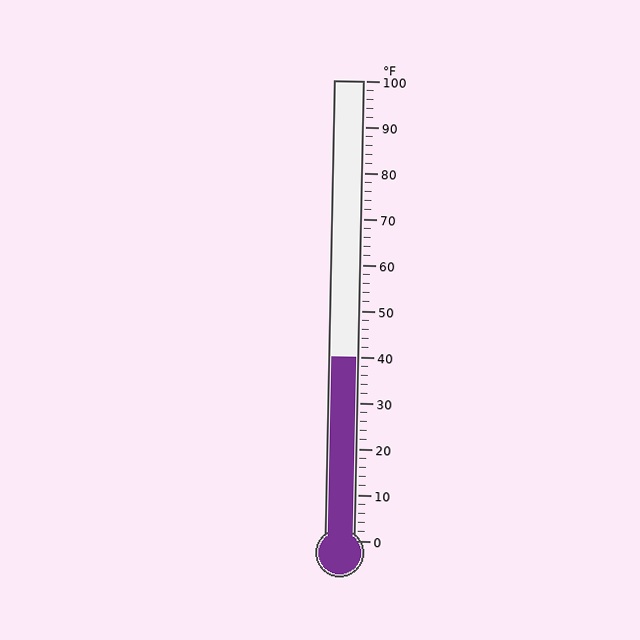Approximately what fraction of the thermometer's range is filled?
The thermometer is filled to approximately 40% of its range.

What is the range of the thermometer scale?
The thermometer scale ranges from 0°F to 100°F.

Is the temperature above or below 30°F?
The temperature is above 30°F.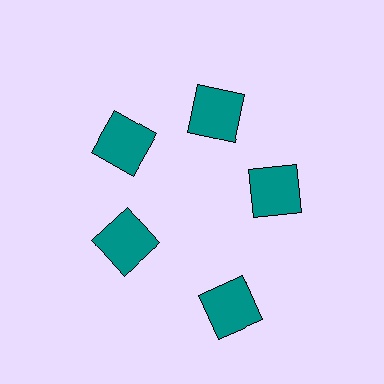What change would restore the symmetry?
The symmetry would be restored by moving it inward, back onto the ring so that all 5 squares sit at equal angles and equal distance from the center.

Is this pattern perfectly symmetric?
No. The 5 teal squares are arranged in a ring, but one element near the 5 o'clock position is pushed outward from the center, breaking the 5-fold rotational symmetry.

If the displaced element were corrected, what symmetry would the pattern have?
It would have 5-fold rotational symmetry — the pattern would map onto itself every 72 degrees.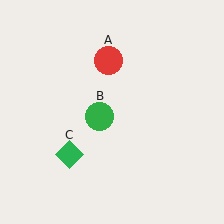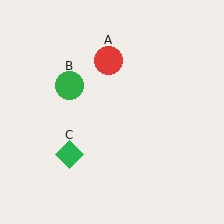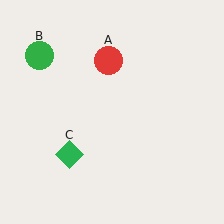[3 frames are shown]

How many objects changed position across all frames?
1 object changed position: green circle (object B).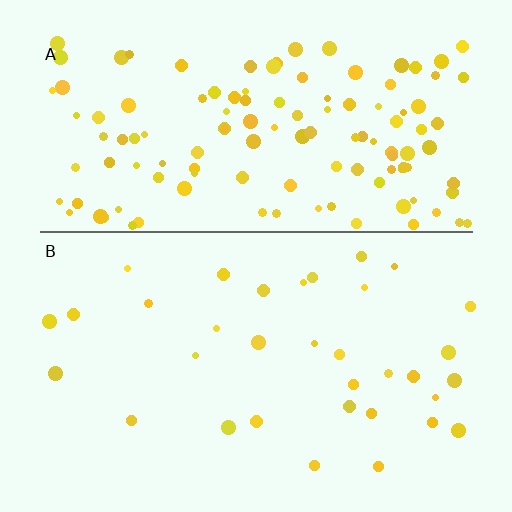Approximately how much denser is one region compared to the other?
Approximately 3.7× — region A over region B.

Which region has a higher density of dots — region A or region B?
A (the top).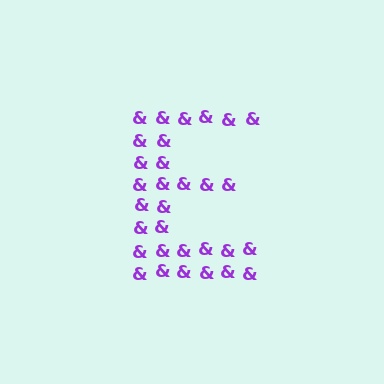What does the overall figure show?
The overall figure shows the letter E.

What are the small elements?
The small elements are ampersands.